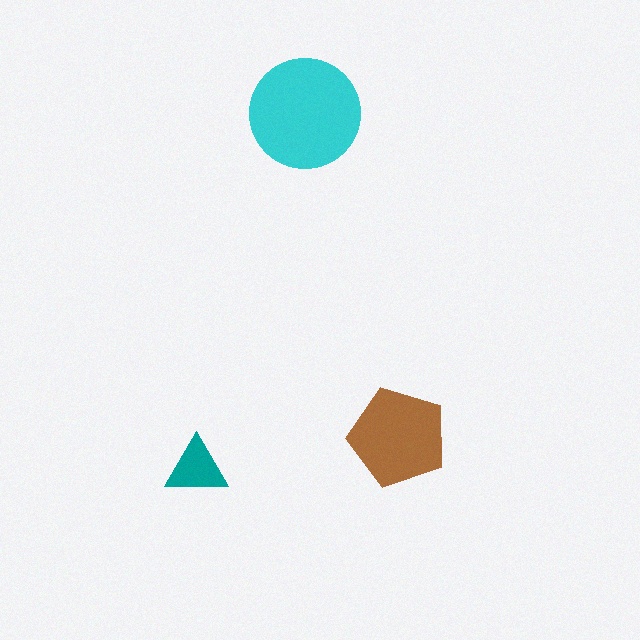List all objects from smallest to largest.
The teal triangle, the brown pentagon, the cyan circle.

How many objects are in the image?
There are 3 objects in the image.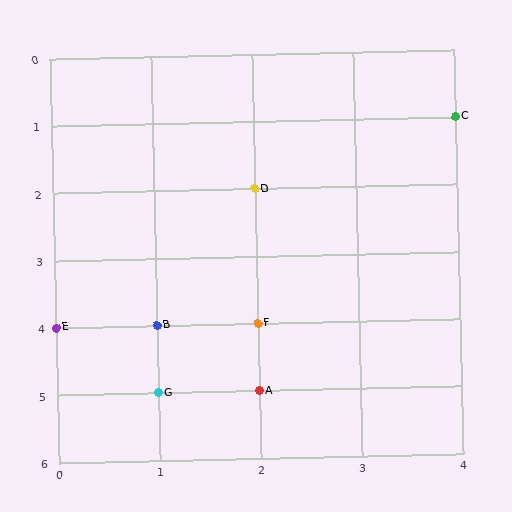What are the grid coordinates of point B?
Point B is at grid coordinates (1, 4).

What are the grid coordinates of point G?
Point G is at grid coordinates (1, 5).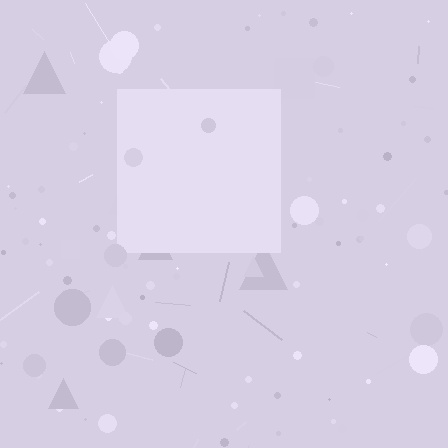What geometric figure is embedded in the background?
A square is embedded in the background.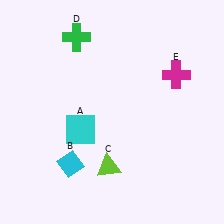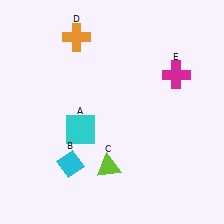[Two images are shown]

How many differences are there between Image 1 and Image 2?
There is 1 difference between the two images.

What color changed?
The cross (D) changed from green in Image 1 to orange in Image 2.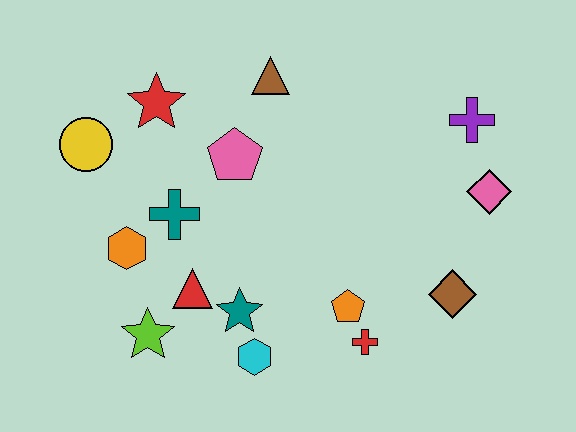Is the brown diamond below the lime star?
No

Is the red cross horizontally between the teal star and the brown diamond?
Yes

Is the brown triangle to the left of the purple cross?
Yes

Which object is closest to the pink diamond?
The purple cross is closest to the pink diamond.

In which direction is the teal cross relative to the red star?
The teal cross is below the red star.